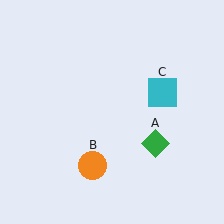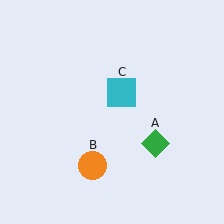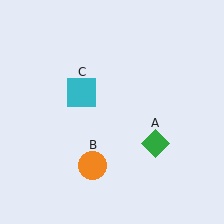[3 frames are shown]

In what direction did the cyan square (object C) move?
The cyan square (object C) moved left.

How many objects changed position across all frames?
1 object changed position: cyan square (object C).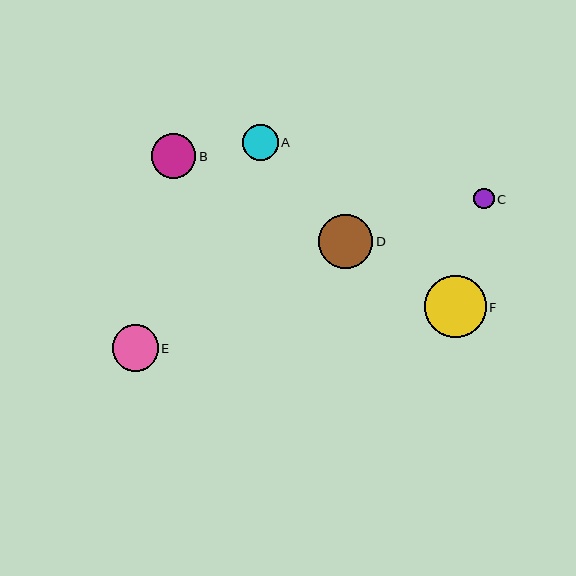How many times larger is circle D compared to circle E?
Circle D is approximately 1.2 times the size of circle E.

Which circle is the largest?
Circle F is the largest with a size of approximately 62 pixels.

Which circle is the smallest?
Circle C is the smallest with a size of approximately 21 pixels.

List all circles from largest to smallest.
From largest to smallest: F, D, E, B, A, C.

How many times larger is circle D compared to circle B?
Circle D is approximately 1.2 times the size of circle B.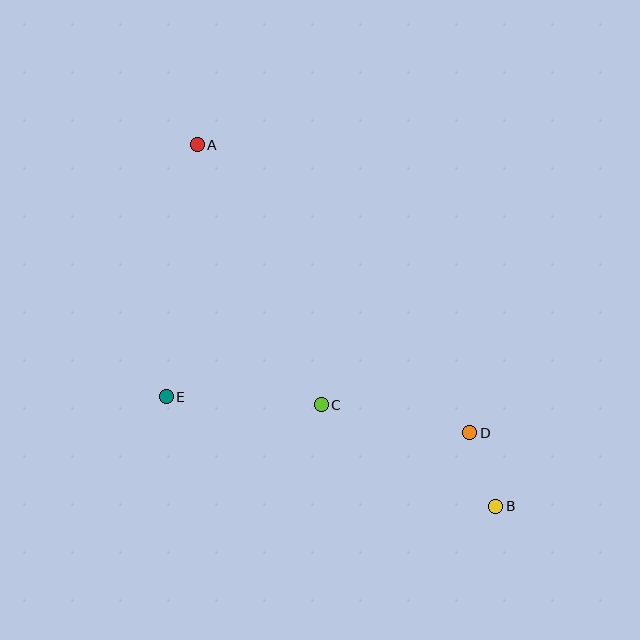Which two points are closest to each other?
Points B and D are closest to each other.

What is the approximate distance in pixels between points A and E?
The distance between A and E is approximately 254 pixels.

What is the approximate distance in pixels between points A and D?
The distance between A and D is approximately 397 pixels.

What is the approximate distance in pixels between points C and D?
The distance between C and D is approximately 152 pixels.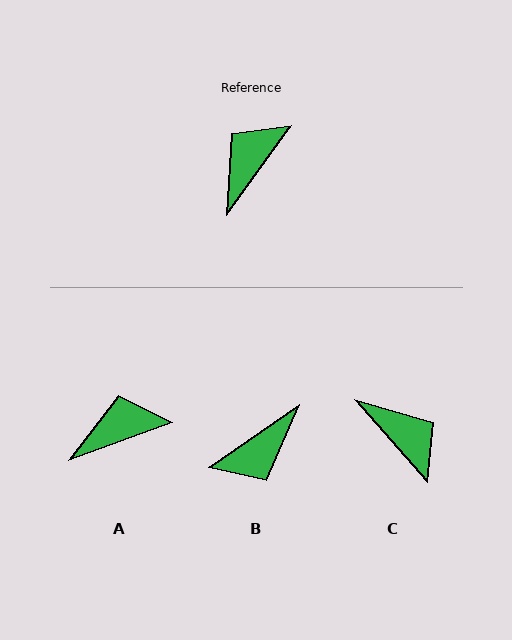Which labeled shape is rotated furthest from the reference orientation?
B, about 160 degrees away.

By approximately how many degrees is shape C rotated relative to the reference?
Approximately 103 degrees clockwise.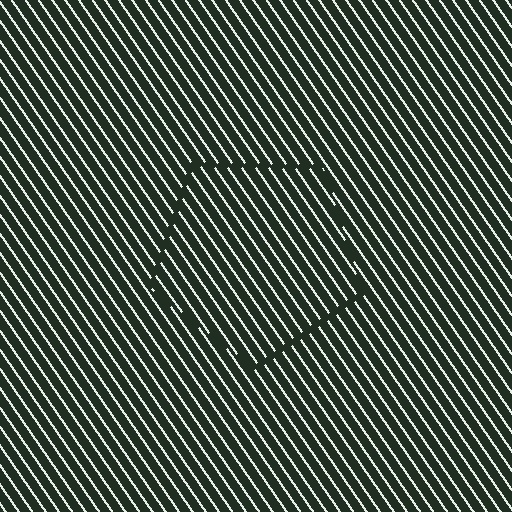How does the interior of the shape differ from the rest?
The interior of the shape contains the same grating, shifted by half a period — the contour is defined by the phase discontinuity where line-ends from the inner and outer gratings abut.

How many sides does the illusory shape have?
5 sides — the line-ends trace a pentagon.